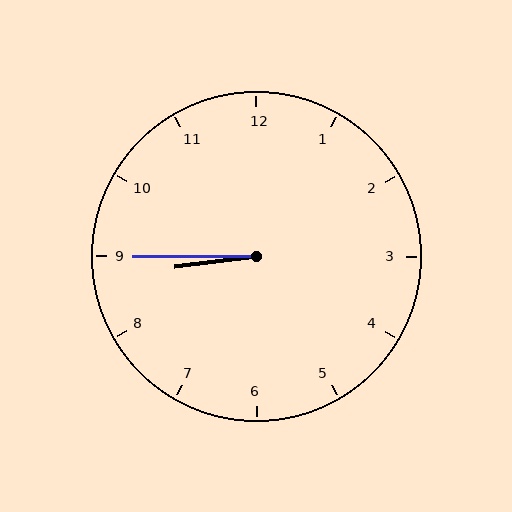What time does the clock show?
8:45.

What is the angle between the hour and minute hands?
Approximately 8 degrees.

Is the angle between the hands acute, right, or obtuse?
It is acute.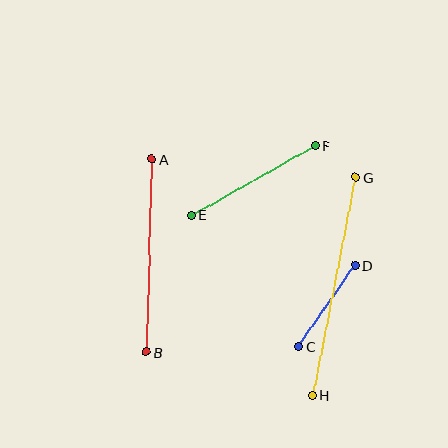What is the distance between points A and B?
The distance is approximately 193 pixels.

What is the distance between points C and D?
The distance is approximately 98 pixels.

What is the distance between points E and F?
The distance is approximately 141 pixels.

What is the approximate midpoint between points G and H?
The midpoint is at approximately (334, 286) pixels.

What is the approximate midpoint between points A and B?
The midpoint is at approximately (149, 256) pixels.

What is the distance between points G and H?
The distance is approximately 222 pixels.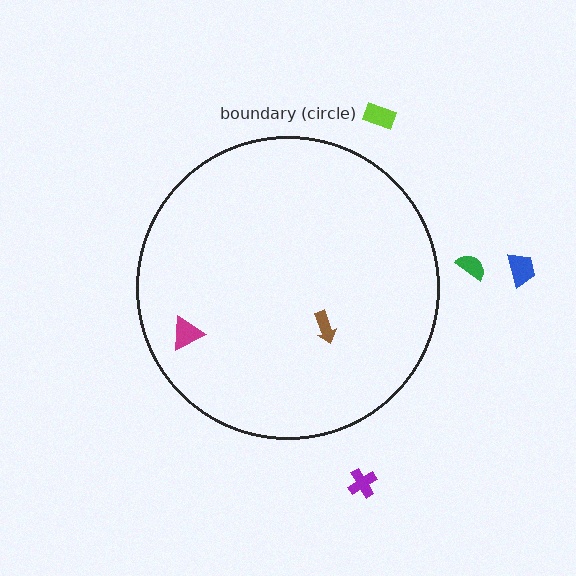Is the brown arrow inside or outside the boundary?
Inside.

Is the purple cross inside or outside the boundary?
Outside.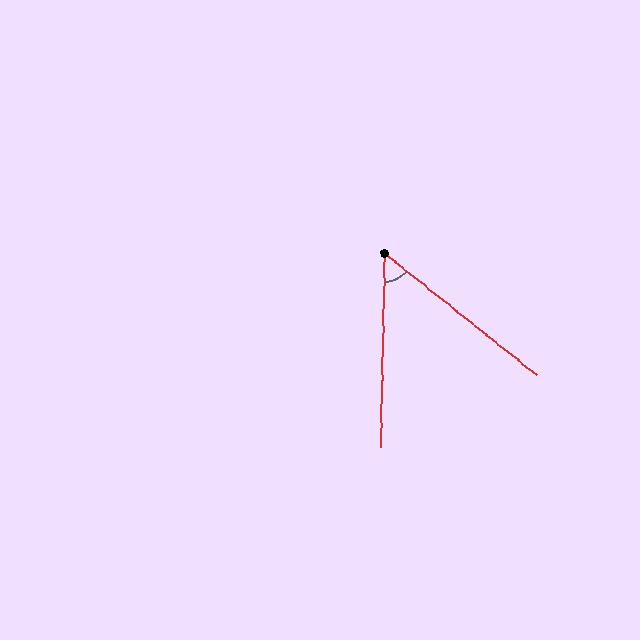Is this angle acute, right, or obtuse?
It is acute.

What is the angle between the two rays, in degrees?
Approximately 53 degrees.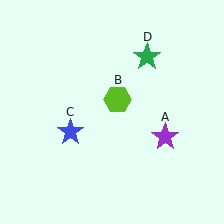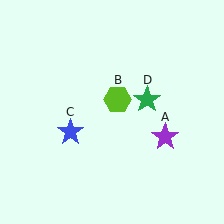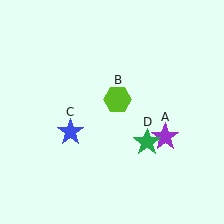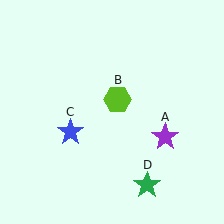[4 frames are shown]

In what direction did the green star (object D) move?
The green star (object D) moved down.